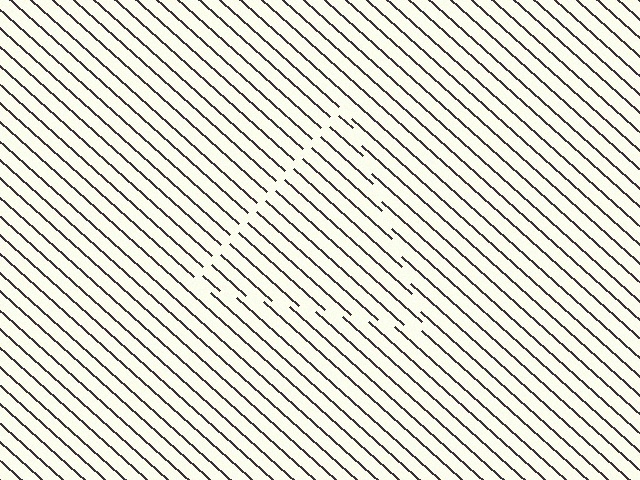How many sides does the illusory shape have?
3 sides — the line-ends trace a triangle.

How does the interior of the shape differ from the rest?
The interior of the shape contains the same grating, shifted by half a period — the contour is defined by the phase discontinuity where line-ends from the inner and outer gratings abut.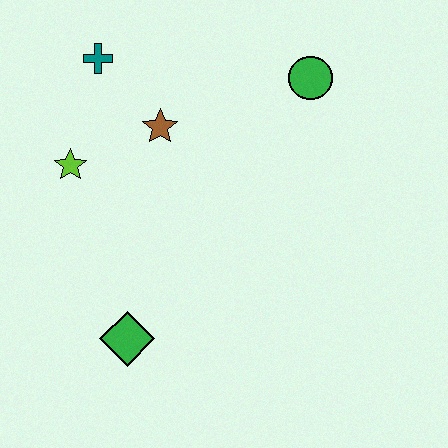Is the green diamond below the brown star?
Yes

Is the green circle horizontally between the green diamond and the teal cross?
No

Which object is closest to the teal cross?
The brown star is closest to the teal cross.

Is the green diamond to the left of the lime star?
No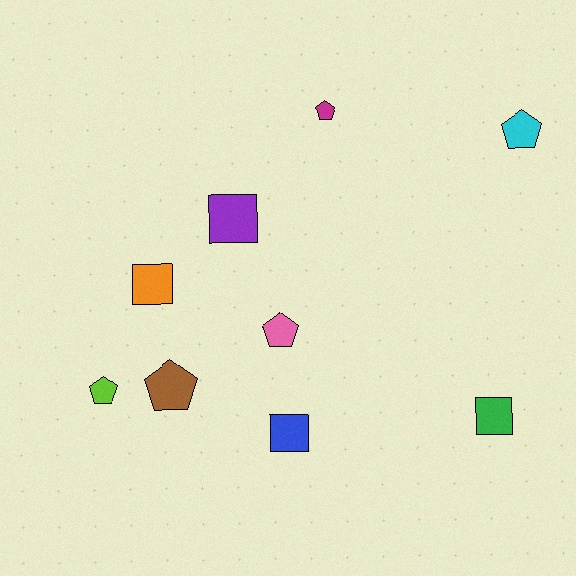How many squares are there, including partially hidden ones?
There are 4 squares.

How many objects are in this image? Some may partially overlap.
There are 9 objects.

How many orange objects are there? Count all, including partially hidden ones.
There is 1 orange object.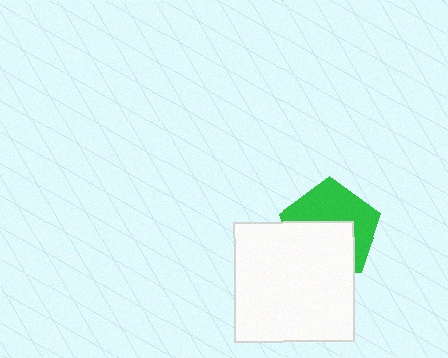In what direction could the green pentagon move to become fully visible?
The green pentagon could move up. That would shift it out from behind the white square entirely.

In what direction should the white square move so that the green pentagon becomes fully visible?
The white square should move down. That is the shortest direction to clear the overlap and leave the green pentagon fully visible.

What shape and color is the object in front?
The object in front is a white square.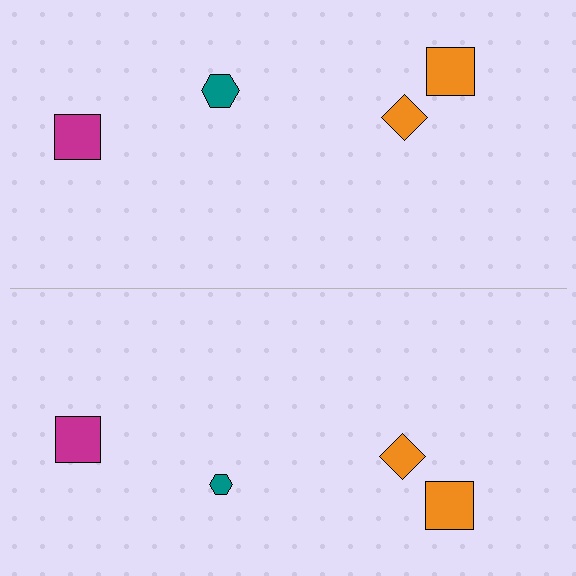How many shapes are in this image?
There are 8 shapes in this image.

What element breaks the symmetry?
The teal hexagon on the bottom side has a different size than its mirror counterpart.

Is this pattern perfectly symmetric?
No, the pattern is not perfectly symmetric. The teal hexagon on the bottom side has a different size than its mirror counterpart.